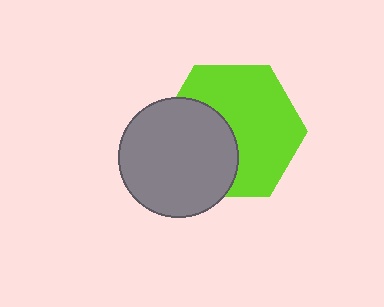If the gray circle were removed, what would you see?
You would see the complete lime hexagon.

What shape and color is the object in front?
The object in front is a gray circle.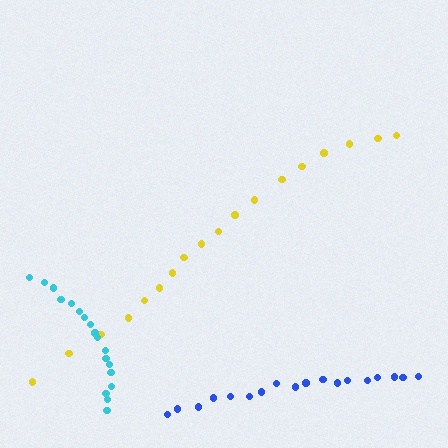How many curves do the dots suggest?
There are 3 distinct paths.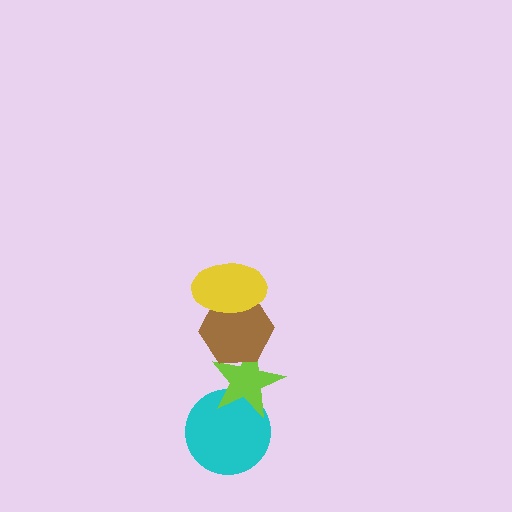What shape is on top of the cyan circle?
The lime star is on top of the cyan circle.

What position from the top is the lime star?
The lime star is 3rd from the top.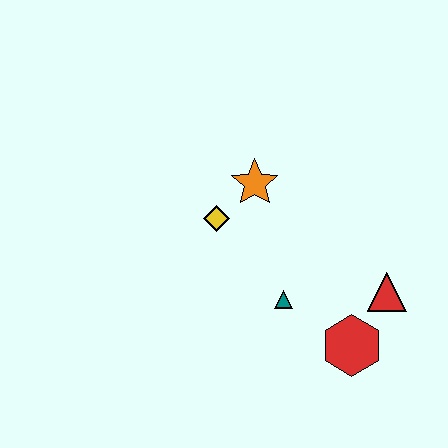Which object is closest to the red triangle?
The red hexagon is closest to the red triangle.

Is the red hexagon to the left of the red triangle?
Yes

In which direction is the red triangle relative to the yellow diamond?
The red triangle is to the right of the yellow diamond.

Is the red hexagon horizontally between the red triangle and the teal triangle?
Yes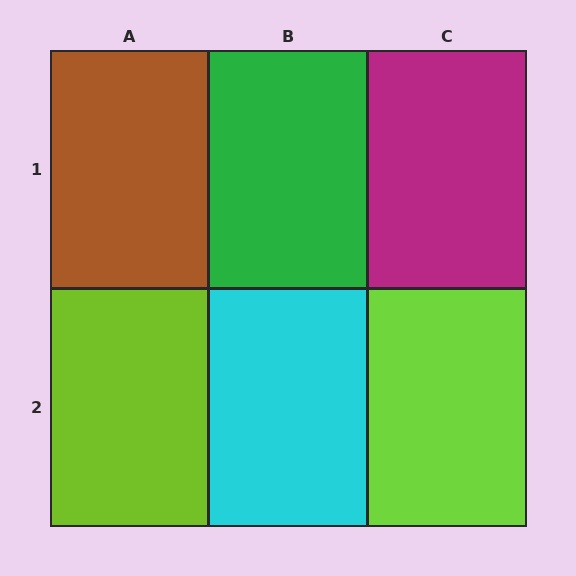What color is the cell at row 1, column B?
Green.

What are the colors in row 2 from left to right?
Lime, cyan, lime.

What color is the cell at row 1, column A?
Brown.